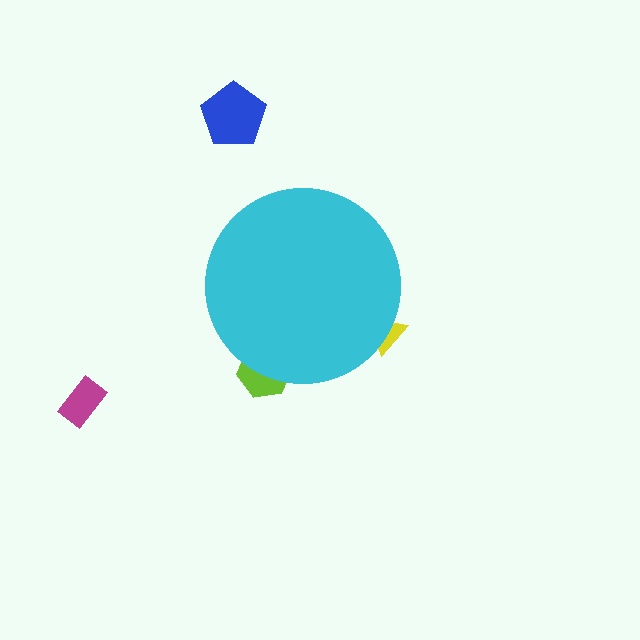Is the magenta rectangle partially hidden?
No, the magenta rectangle is fully visible.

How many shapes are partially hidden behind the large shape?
2 shapes are partially hidden.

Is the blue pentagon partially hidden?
No, the blue pentagon is fully visible.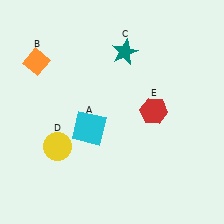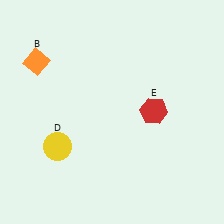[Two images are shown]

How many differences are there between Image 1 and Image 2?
There are 2 differences between the two images.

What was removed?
The cyan square (A), the teal star (C) were removed in Image 2.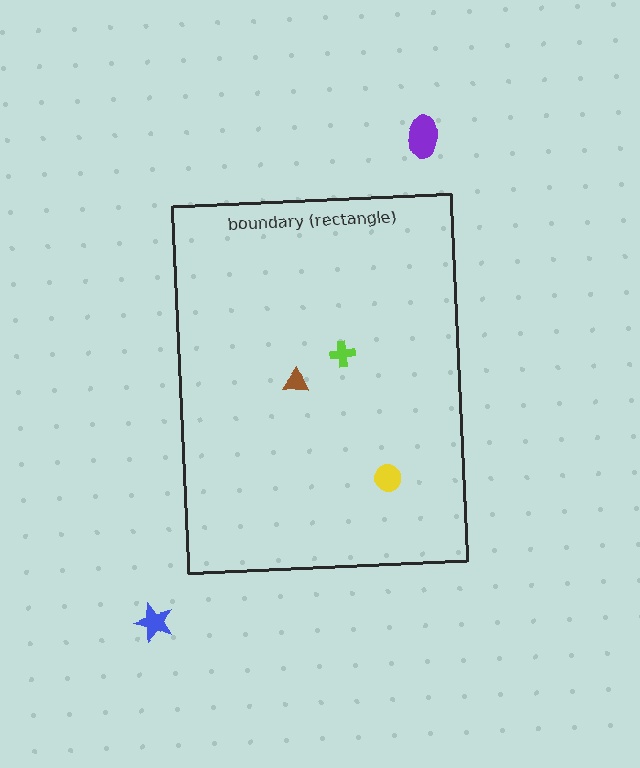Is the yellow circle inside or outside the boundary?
Inside.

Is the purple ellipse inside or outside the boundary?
Outside.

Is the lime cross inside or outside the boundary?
Inside.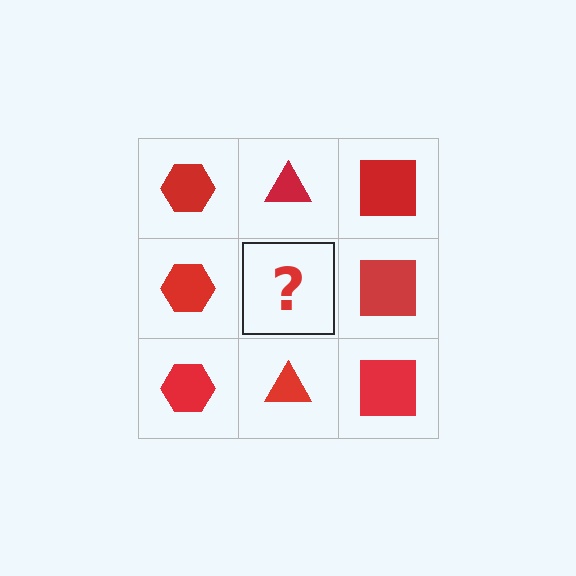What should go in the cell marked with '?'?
The missing cell should contain a red triangle.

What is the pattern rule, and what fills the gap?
The rule is that each column has a consistent shape. The gap should be filled with a red triangle.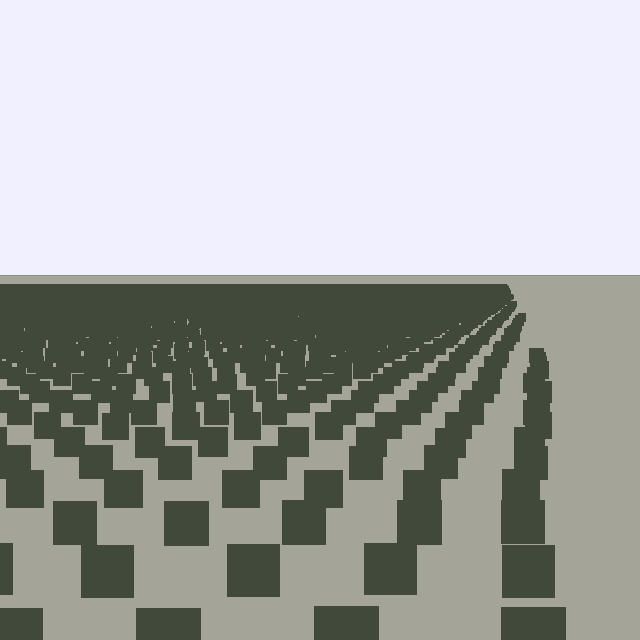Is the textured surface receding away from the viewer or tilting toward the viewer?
The surface is receding away from the viewer. Texture elements get smaller and denser toward the top.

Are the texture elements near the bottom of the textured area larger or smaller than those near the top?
Larger. Near the bottom, elements are closer to the viewer and appear at a bigger on-screen size.